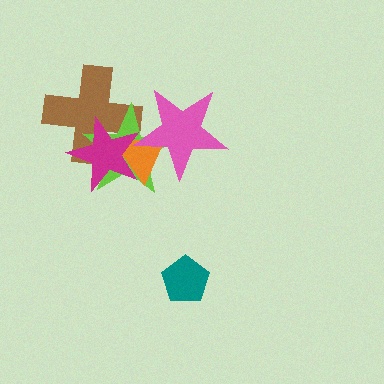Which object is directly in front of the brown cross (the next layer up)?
The lime star is directly in front of the brown cross.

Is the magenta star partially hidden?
No, no other shape covers it.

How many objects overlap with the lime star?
4 objects overlap with the lime star.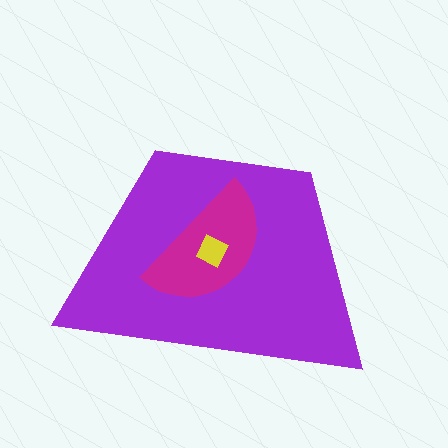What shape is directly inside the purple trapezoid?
The magenta semicircle.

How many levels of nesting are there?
3.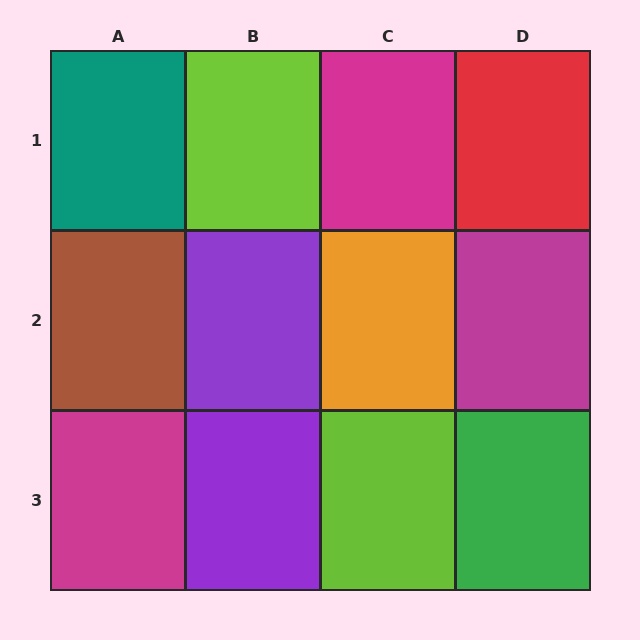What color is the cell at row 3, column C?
Lime.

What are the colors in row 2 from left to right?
Brown, purple, orange, magenta.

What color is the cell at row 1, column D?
Red.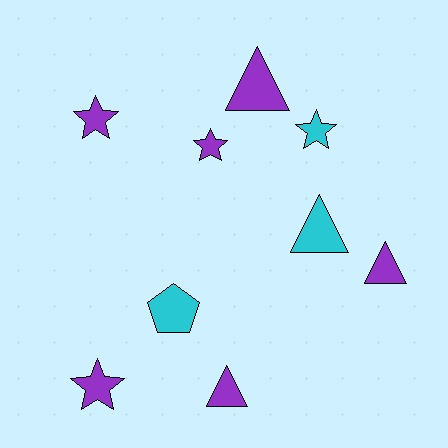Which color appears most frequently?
Purple, with 6 objects.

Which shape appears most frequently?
Star, with 4 objects.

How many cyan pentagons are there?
There is 1 cyan pentagon.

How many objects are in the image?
There are 9 objects.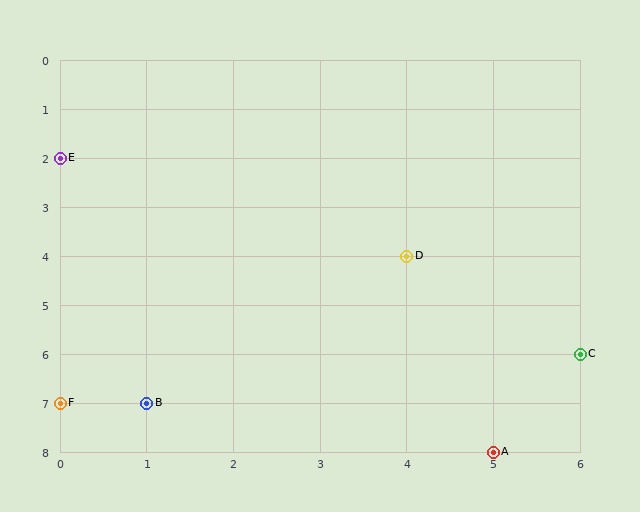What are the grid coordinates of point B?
Point B is at grid coordinates (1, 7).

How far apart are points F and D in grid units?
Points F and D are 4 columns and 3 rows apart (about 5.0 grid units diagonally).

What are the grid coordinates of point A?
Point A is at grid coordinates (5, 8).